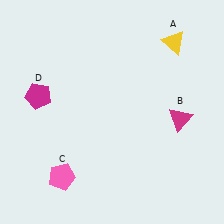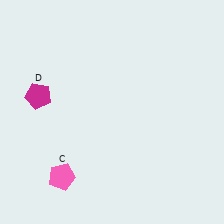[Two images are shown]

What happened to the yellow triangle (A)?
The yellow triangle (A) was removed in Image 2. It was in the top-right area of Image 1.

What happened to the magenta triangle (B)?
The magenta triangle (B) was removed in Image 2. It was in the bottom-right area of Image 1.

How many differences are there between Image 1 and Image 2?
There are 2 differences between the two images.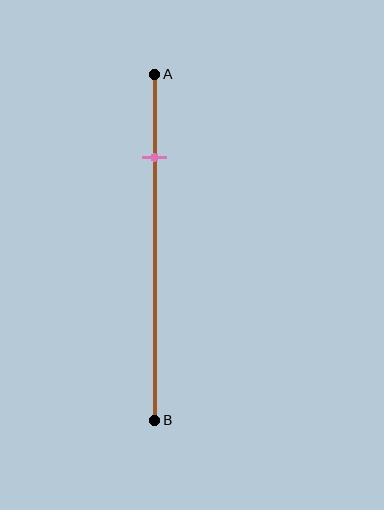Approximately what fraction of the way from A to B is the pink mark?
The pink mark is approximately 25% of the way from A to B.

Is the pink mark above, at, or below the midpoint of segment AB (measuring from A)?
The pink mark is above the midpoint of segment AB.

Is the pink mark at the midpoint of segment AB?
No, the mark is at about 25% from A, not at the 50% midpoint.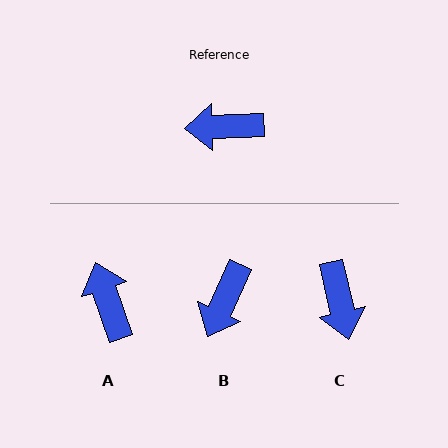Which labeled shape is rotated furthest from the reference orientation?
C, about 101 degrees away.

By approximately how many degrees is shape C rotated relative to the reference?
Approximately 101 degrees counter-clockwise.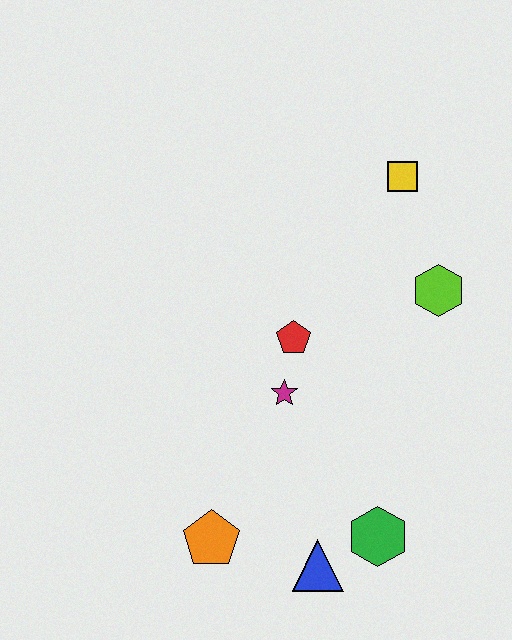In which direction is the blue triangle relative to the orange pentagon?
The blue triangle is to the right of the orange pentagon.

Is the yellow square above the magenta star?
Yes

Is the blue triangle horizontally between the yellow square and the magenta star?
Yes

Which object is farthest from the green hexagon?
The yellow square is farthest from the green hexagon.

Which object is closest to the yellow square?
The lime hexagon is closest to the yellow square.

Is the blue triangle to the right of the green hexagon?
No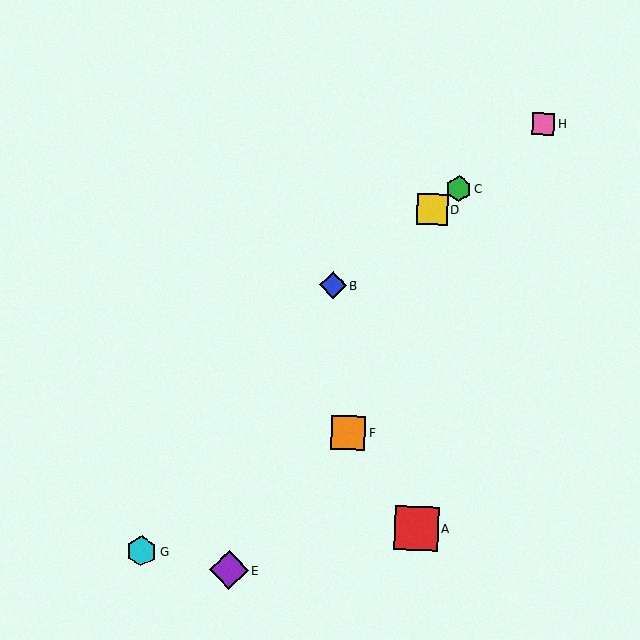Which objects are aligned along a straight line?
Objects B, C, D, H are aligned along a straight line.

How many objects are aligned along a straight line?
4 objects (B, C, D, H) are aligned along a straight line.